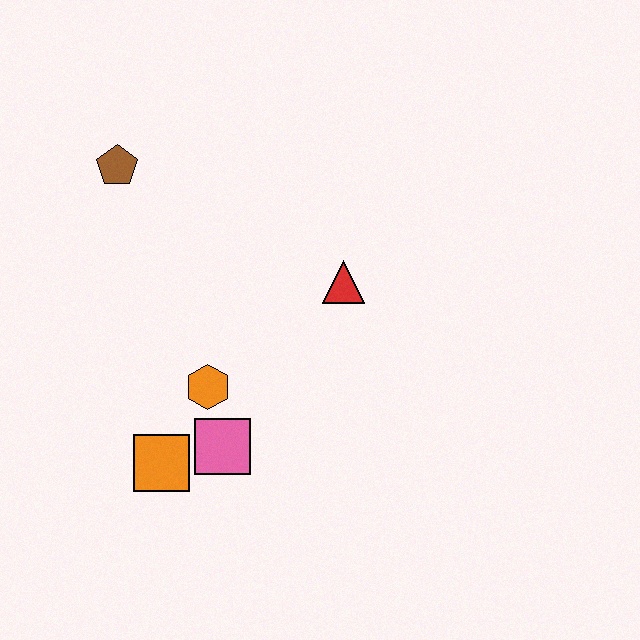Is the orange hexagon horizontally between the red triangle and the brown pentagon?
Yes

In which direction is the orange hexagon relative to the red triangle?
The orange hexagon is to the left of the red triangle.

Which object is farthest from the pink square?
The brown pentagon is farthest from the pink square.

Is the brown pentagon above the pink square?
Yes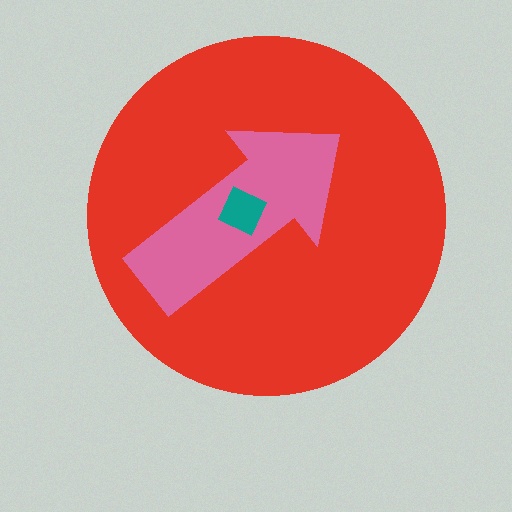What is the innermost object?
The teal square.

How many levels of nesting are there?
3.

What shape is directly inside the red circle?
The pink arrow.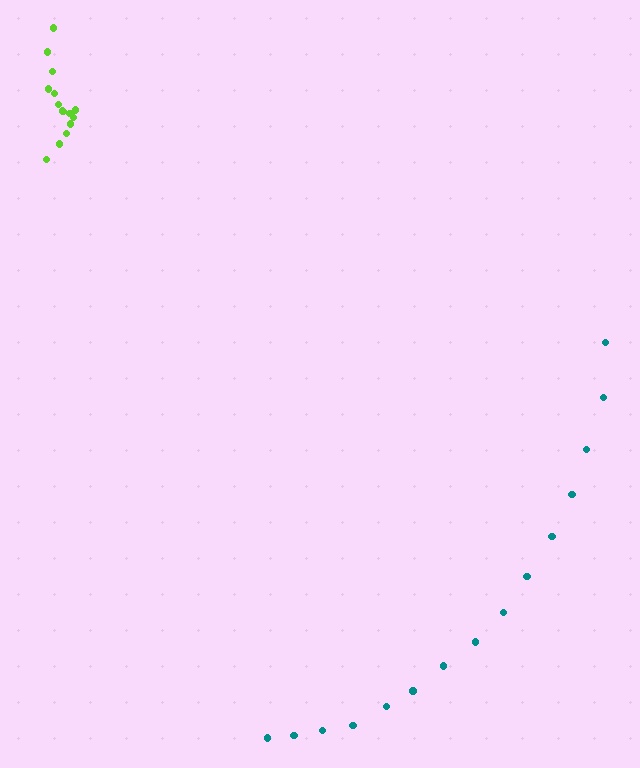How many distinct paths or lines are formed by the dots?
There are 2 distinct paths.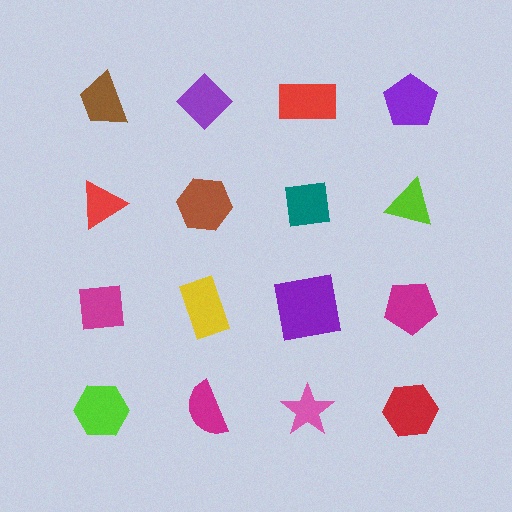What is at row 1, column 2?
A purple diamond.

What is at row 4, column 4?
A red hexagon.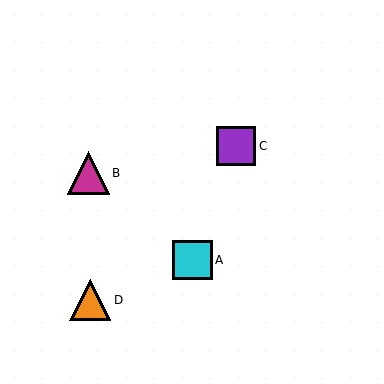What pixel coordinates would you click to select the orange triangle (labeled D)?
Click at (90, 300) to select the orange triangle D.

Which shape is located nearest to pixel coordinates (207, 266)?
The cyan square (labeled A) at (193, 260) is nearest to that location.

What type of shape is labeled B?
Shape B is a magenta triangle.